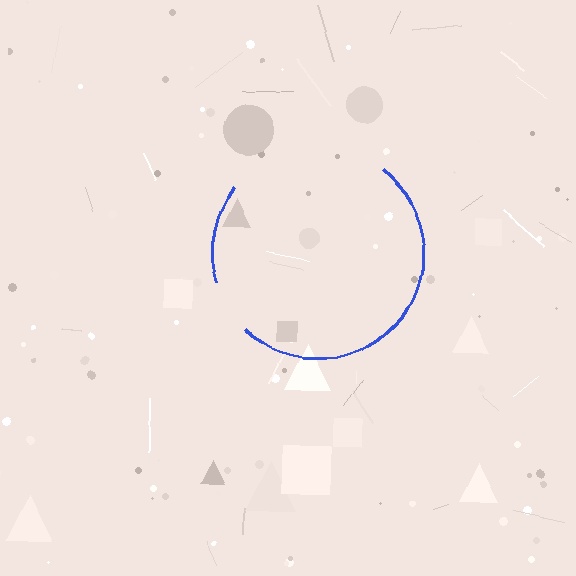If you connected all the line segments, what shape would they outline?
They would outline a circle.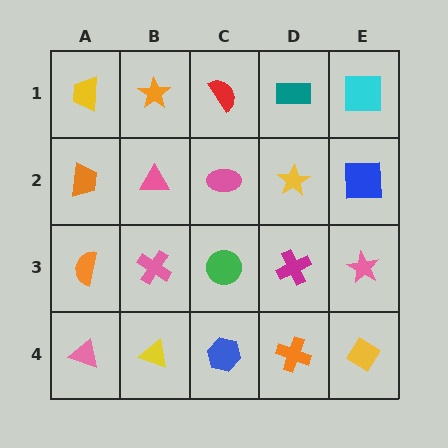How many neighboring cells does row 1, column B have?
3.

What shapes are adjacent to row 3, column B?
A pink triangle (row 2, column B), a yellow triangle (row 4, column B), an orange semicircle (row 3, column A), a green circle (row 3, column C).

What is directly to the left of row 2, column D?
A pink ellipse.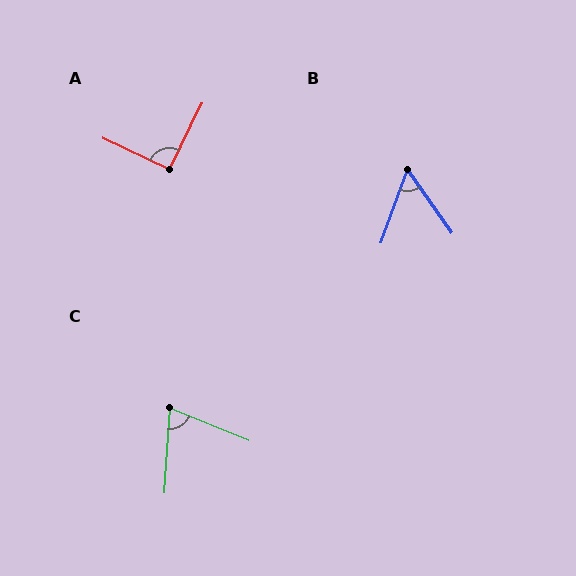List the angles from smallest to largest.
B (55°), C (72°), A (91°).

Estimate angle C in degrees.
Approximately 72 degrees.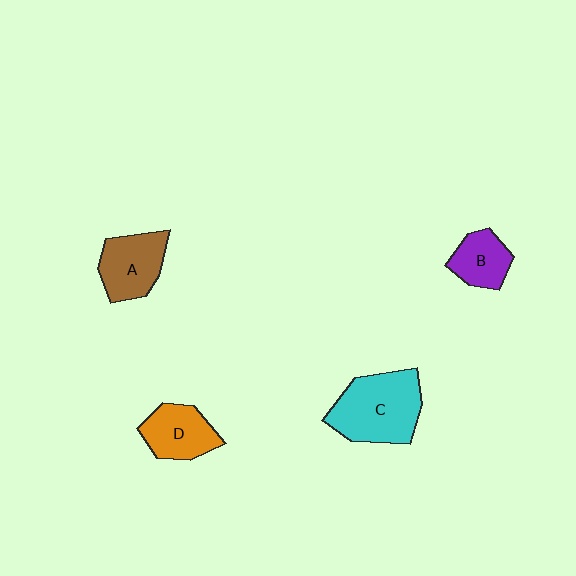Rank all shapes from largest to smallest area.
From largest to smallest: C (cyan), A (brown), D (orange), B (purple).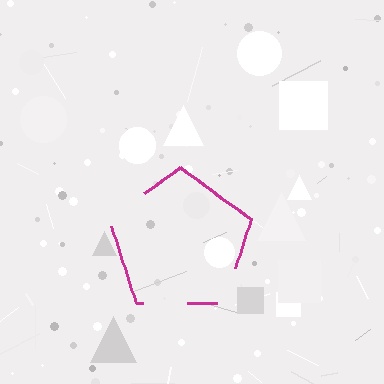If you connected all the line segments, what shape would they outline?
They would outline a pentagon.